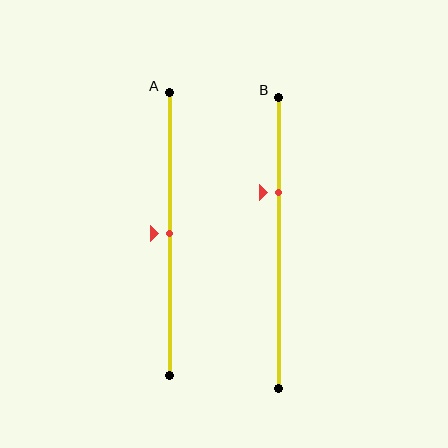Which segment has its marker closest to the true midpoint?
Segment A has its marker closest to the true midpoint.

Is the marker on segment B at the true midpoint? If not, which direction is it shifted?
No, the marker on segment B is shifted upward by about 17% of the segment length.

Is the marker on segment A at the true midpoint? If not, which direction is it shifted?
Yes, the marker on segment A is at the true midpoint.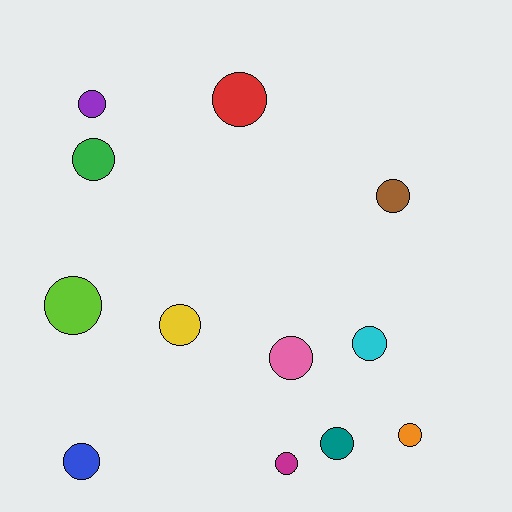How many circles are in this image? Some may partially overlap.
There are 12 circles.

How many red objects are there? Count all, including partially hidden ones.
There is 1 red object.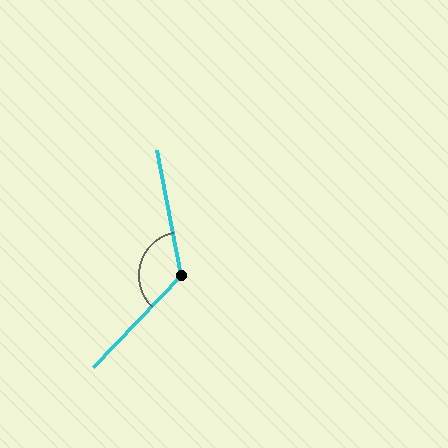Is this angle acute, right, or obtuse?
It is obtuse.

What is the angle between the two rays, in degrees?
Approximately 125 degrees.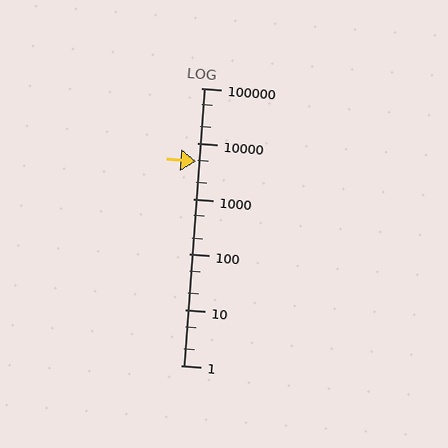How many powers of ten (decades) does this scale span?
The scale spans 5 decades, from 1 to 100000.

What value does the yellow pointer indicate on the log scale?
The pointer indicates approximately 4800.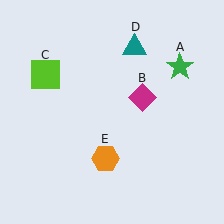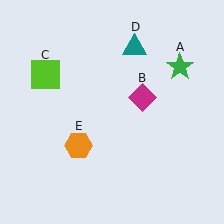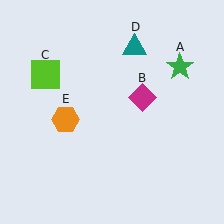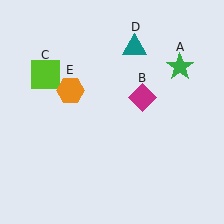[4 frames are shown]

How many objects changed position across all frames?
1 object changed position: orange hexagon (object E).